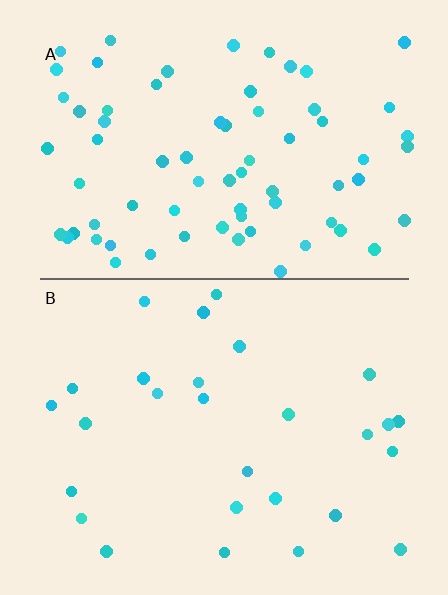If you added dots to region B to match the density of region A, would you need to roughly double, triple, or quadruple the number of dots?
Approximately triple.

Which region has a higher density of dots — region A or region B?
A (the top).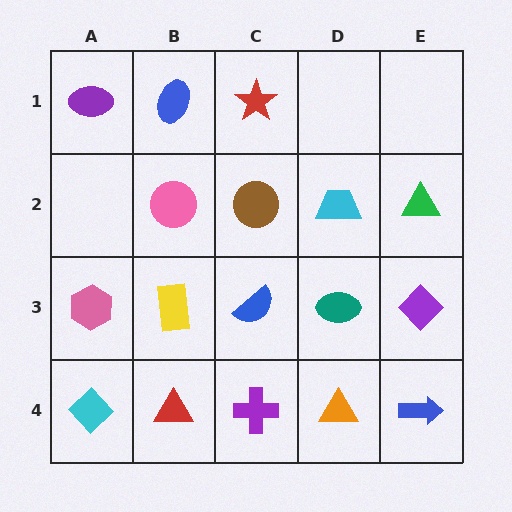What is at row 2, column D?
A cyan trapezoid.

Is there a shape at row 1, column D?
No, that cell is empty.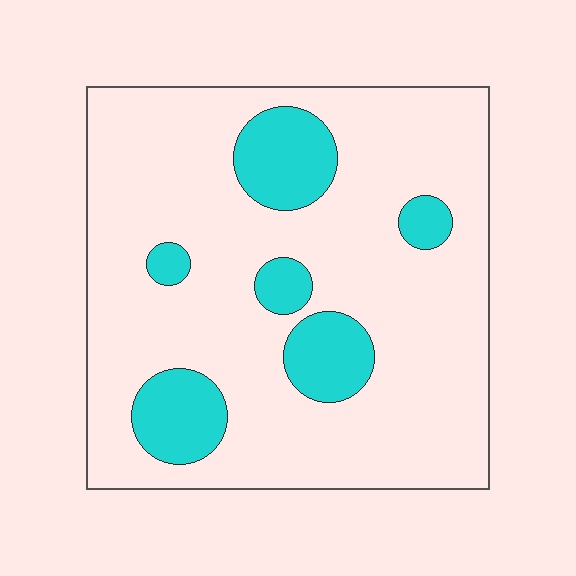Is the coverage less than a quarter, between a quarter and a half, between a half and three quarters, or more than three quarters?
Less than a quarter.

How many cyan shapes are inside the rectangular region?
6.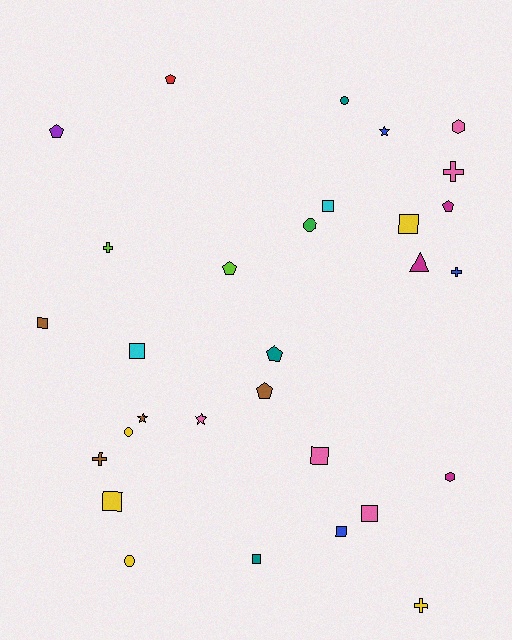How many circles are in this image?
There are 4 circles.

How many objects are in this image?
There are 30 objects.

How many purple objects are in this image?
There is 1 purple object.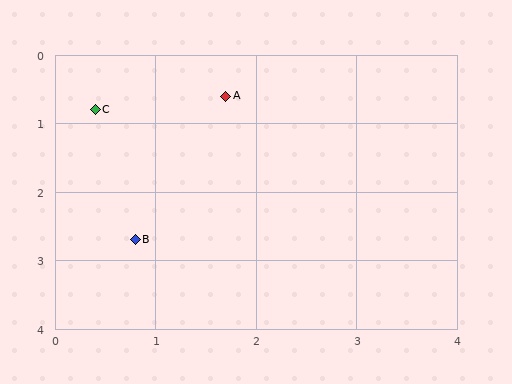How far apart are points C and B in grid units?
Points C and B are about 1.9 grid units apart.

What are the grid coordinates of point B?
Point B is at approximately (0.8, 2.7).